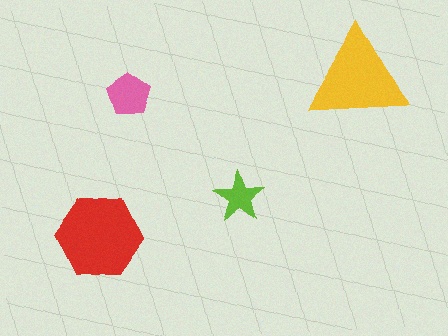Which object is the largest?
The red hexagon.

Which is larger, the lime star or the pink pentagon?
The pink pentagon.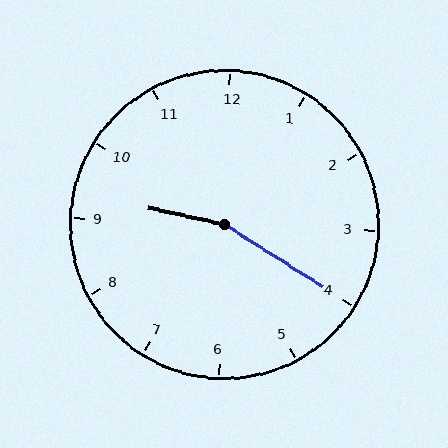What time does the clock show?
9:20.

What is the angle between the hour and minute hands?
Approximately 160 degrees.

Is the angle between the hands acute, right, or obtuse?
It is obtuse.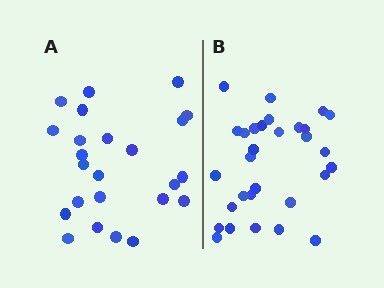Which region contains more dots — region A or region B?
Region B (the right region) has more dots.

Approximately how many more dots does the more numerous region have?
Region B has about 6 more dots than region A.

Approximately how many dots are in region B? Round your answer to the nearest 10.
About 30 dots.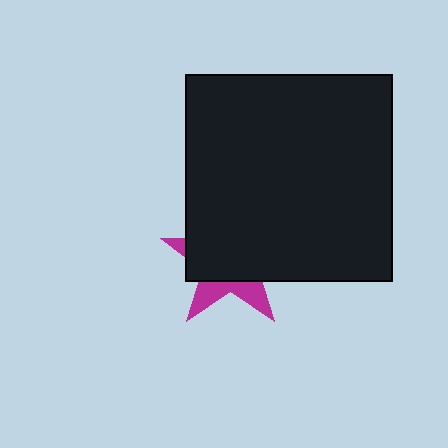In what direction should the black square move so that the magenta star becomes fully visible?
The black square should move up. That is the shortest direction to clear the overlap and leave the magenta star fully visible.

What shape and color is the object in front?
The object in front is a black square.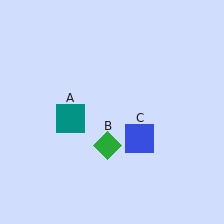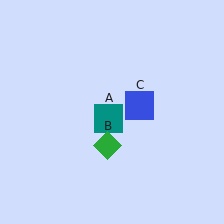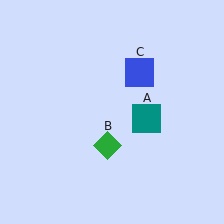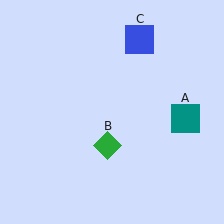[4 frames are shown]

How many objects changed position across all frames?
2 objects changed position: teal square (object A), blue square (object C).